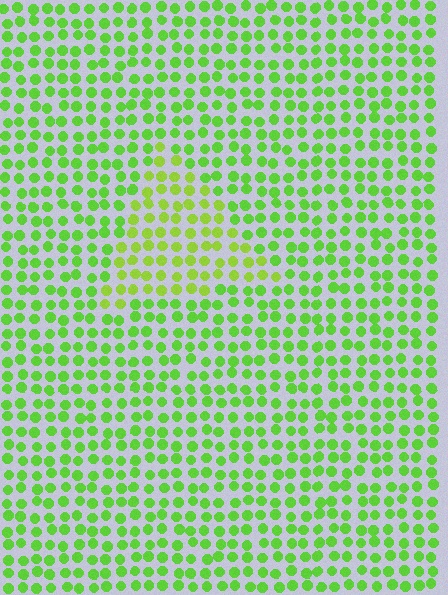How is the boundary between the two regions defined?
The boundary is defined purely by a slight shift in hue (about 21 degrees). Spacing, size, and orientation are identical on both sides.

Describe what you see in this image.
The image is filled with small lime elements in a uniform arrangement. A triangle-shaped region is visible where the elements are tinted to a slightly different hue, forming a subtle color boundary.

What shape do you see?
I see a triangle.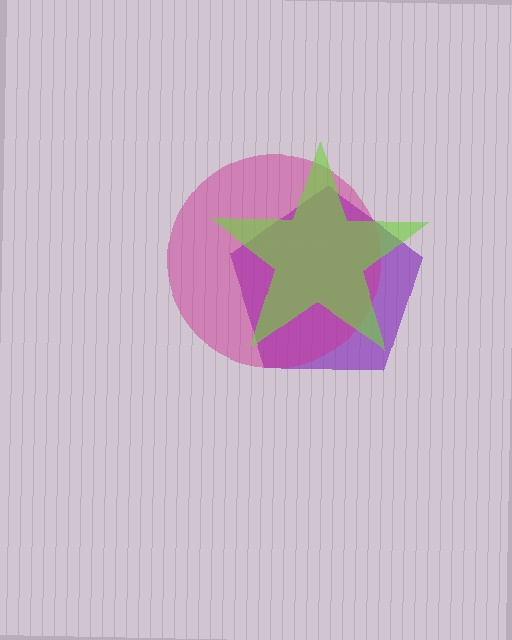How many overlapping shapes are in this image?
There are 3 overlapping shapes in the image.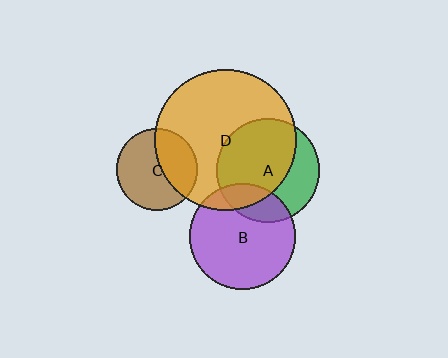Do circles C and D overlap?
Yes.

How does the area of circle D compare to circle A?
Approximately 1.9 times.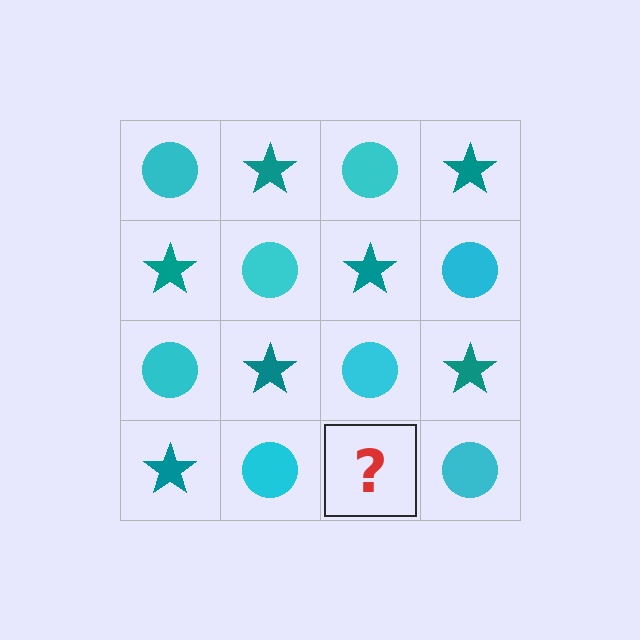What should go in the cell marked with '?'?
The missing cell should contain a teal star.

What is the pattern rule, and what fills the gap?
The rule is that it alternates cyan circle and teal star in a checkerboard pattern. The gap should be filled with a teal star.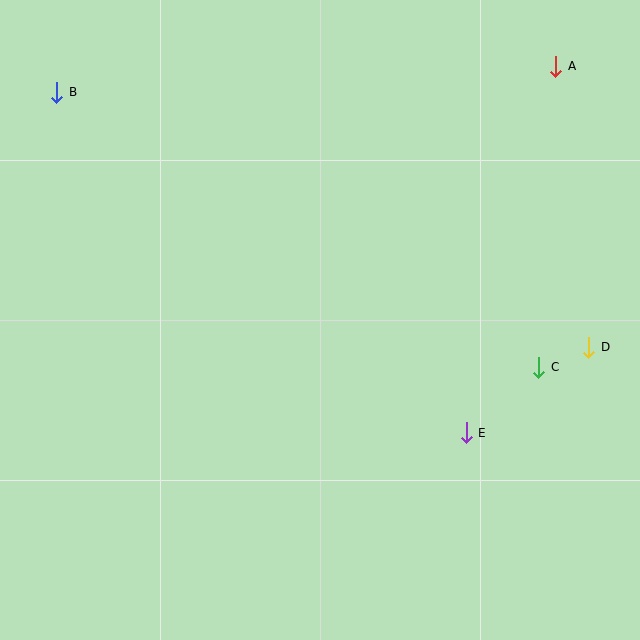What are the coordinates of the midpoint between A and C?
The midpoint between A and C is at (547, 217).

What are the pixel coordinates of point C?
Point C is at (539, 367).